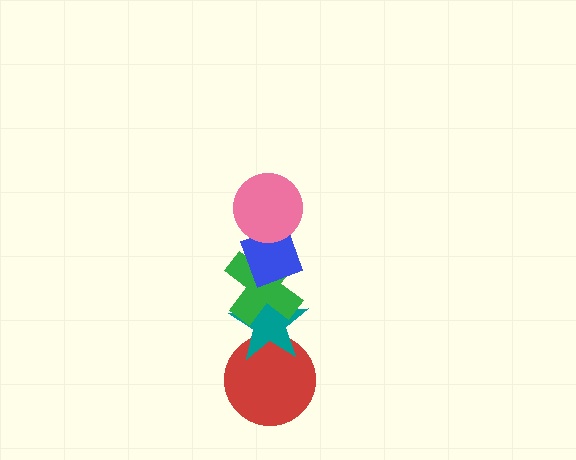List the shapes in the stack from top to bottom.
From top to bottom: the pink circle, the blue diamond, the green cross, the teal star, the red circle.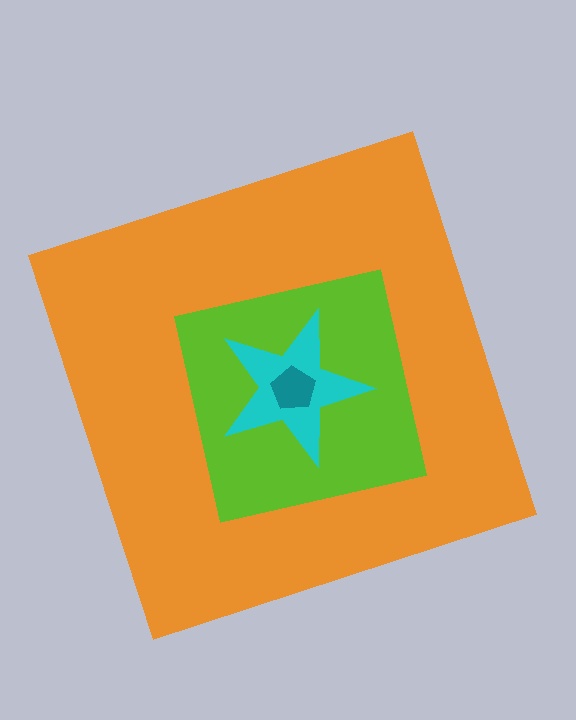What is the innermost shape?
The teal pentagon.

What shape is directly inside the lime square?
The cyan star.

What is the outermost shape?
The orange square.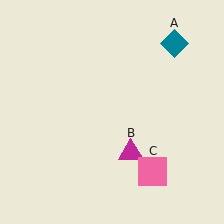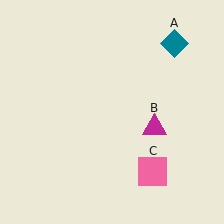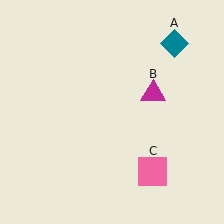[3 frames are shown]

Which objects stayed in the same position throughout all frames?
Teal diamond (object A) and pink square (object C) remained stationary.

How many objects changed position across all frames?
1 object changed position: magenta triangle (object B).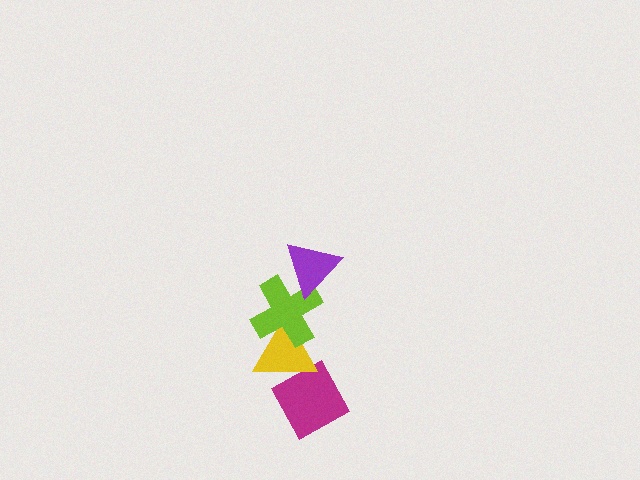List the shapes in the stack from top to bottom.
From top to bottom: the purple triangle, the lime cross, the yellow triangle, the magenta diamond.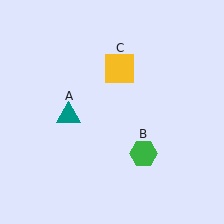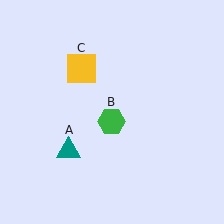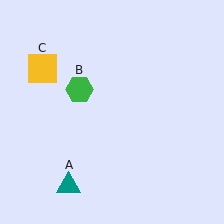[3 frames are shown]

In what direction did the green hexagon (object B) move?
The green hexagon (object B) moved up and to the left.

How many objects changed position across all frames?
3 objects changed position: teal triangle (object A), green hexagon (object B), yellow square (object C).